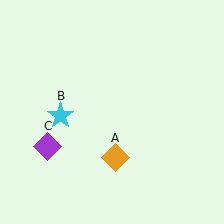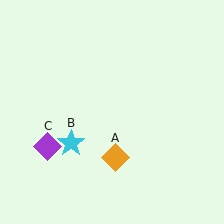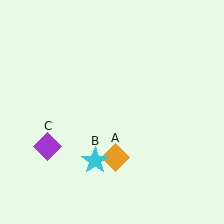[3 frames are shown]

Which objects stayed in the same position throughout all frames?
Orange diamond (object A) and purple diamond (object C) remained stationary.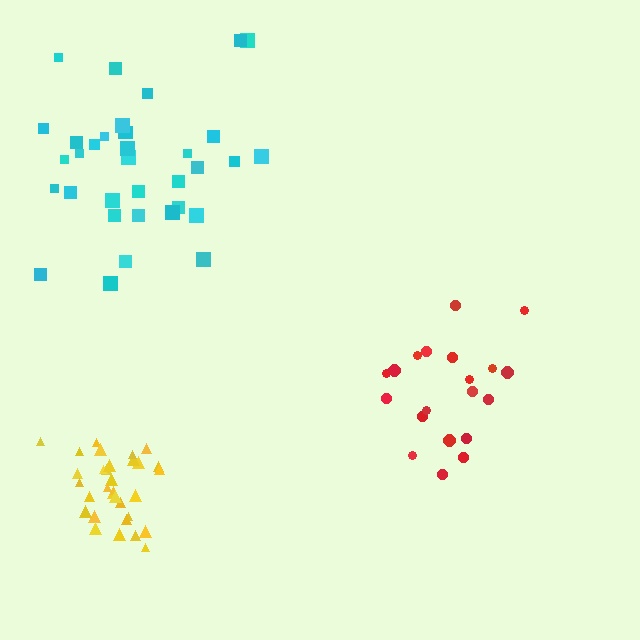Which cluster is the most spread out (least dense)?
Cyan.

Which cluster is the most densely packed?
Yellow.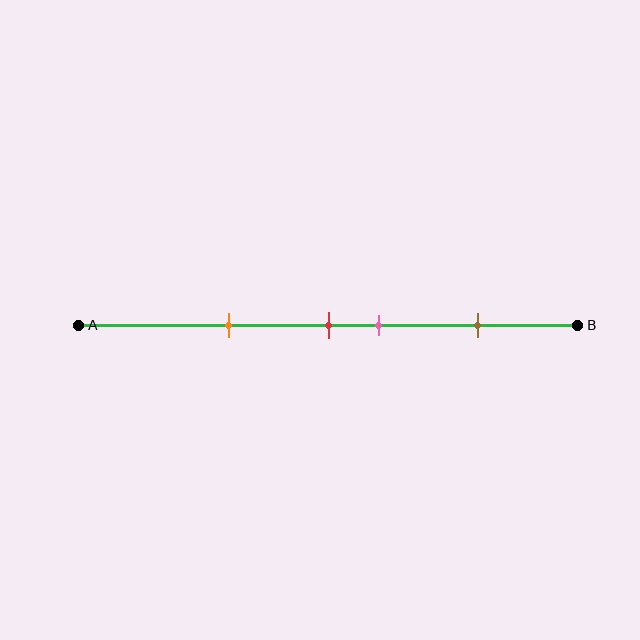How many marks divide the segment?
There are 4 marks dividing the segment.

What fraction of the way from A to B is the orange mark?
The orange mark is approximately 30% (0.3) of the way from A to B.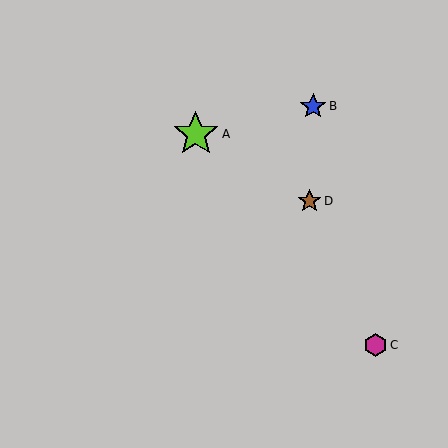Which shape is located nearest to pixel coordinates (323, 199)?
The brown star (labeled D) at (310, 201) is nearest to that location.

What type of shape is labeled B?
Shape B is a blue star.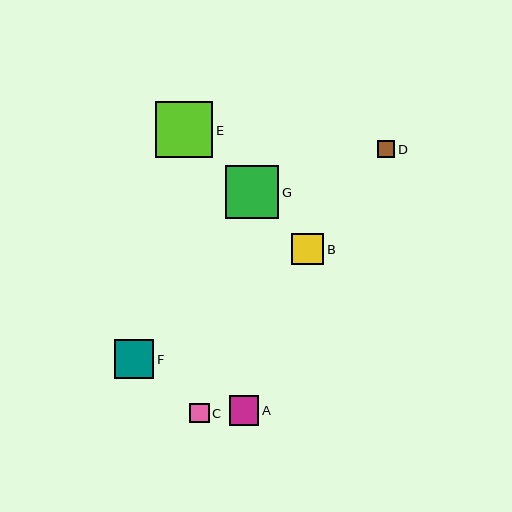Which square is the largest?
Square E is the largest with a size of approximately 57 pixels.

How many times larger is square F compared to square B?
Square F is approximately 1.3 times the size of square B.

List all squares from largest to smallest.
From largest to smallest: E, G, F, B, A, C, D.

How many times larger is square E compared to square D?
Square E is approximately 3.3 times the size of square D.